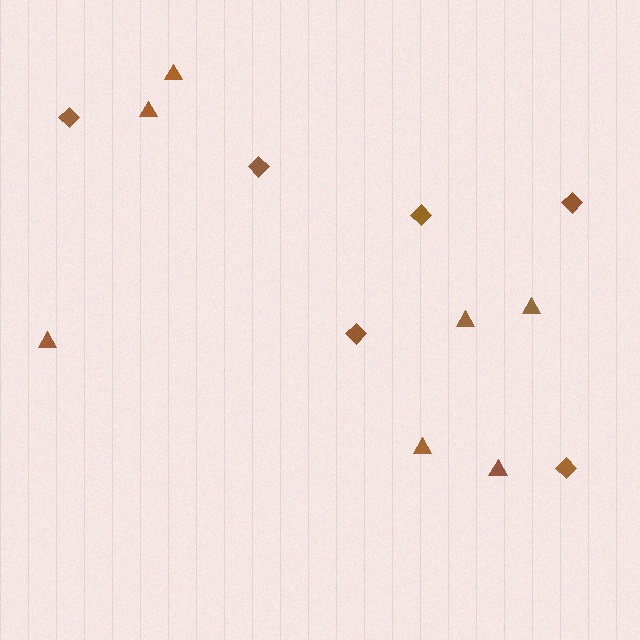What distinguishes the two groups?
There are 2 groups: one group of triangles (7) and one group of diamonds (6).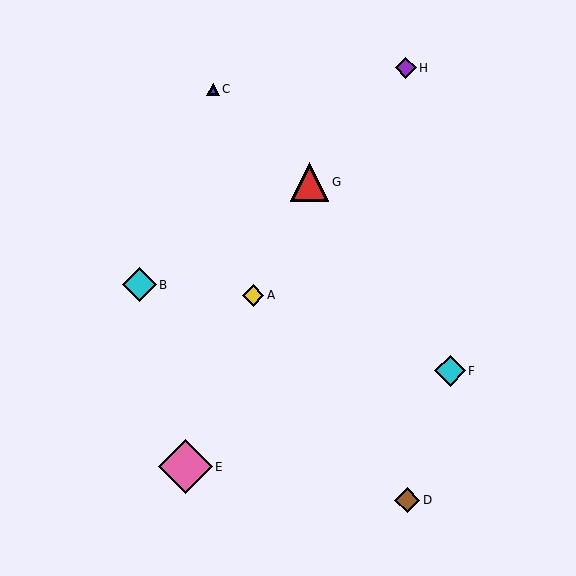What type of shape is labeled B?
Shape B is a cyan diamond.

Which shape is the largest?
The pink diamond (labeled E) is the largest.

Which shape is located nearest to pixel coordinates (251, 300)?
The yellow diamond (labeled A) at (253, 295) is nearest to that location.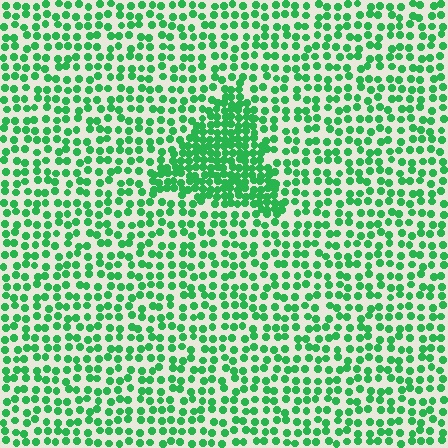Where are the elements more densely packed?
The elements are more densely packed inside the triangle boundary.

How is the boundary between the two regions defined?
The boundary is defined by a change in element density (approximately 2.1x ratio). All elements are the same color, size, and shape.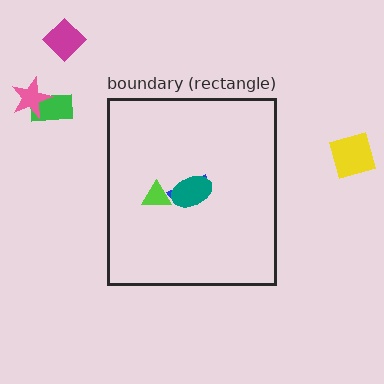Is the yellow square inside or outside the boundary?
Outside.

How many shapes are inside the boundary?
3 inside, 4 outside.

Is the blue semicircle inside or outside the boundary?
Inside.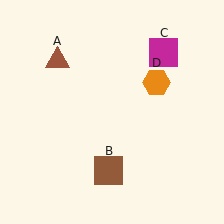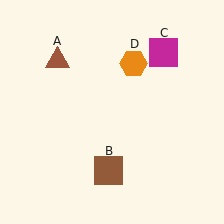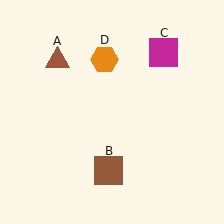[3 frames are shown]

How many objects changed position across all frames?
1 object changed position: orange hexagon (object D).